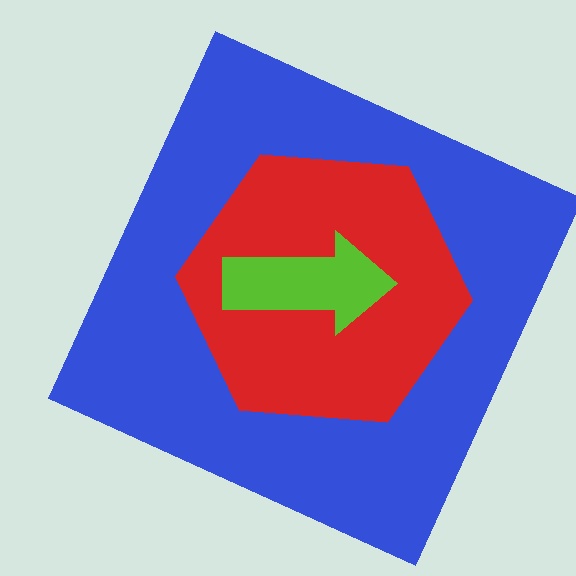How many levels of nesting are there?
3.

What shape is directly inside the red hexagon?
The lime arrow.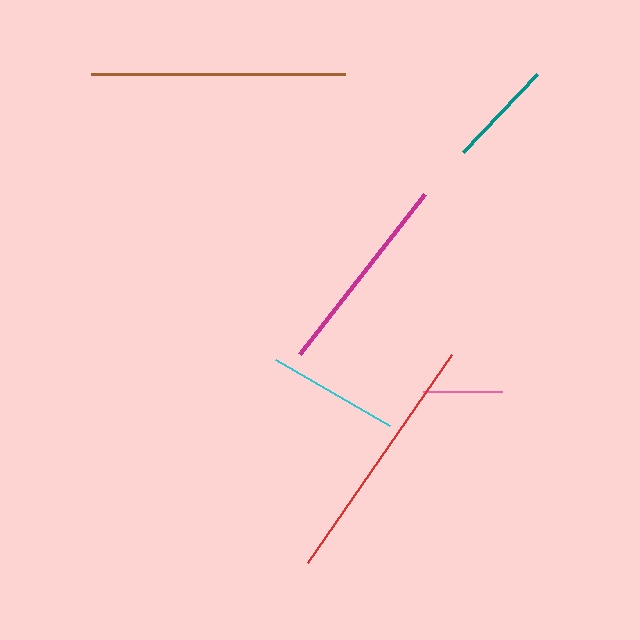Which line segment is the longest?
The brown line is the longest at approximately 254 pixels.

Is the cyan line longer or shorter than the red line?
The red line is longer than the cyan line.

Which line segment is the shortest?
The pink line is the shortest at approximately 79 pixels.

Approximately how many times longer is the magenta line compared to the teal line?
The magenta line is approximately 1.9 times the length of the teal line.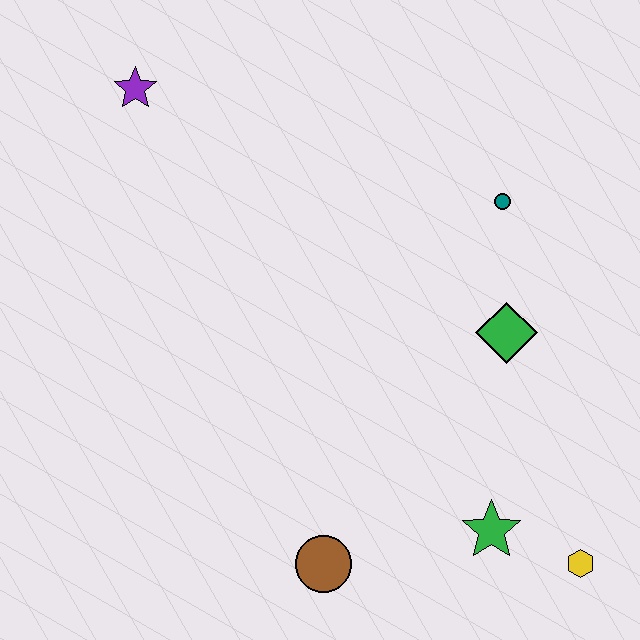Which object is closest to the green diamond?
The teal circle is closest to the green diamond.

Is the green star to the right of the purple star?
Yes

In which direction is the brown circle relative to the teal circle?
The brown circle is below the teal circle.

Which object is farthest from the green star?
The purple star is farthest from the green star.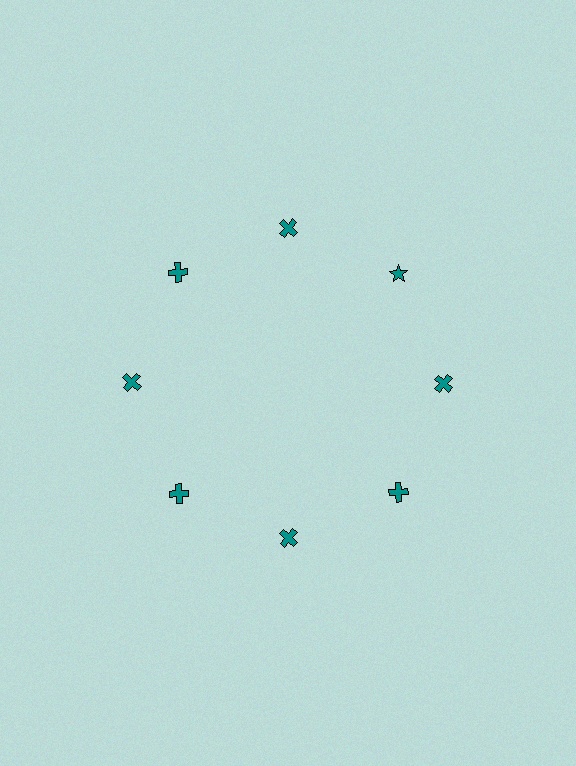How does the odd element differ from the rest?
It has a different shape: star instead of cross.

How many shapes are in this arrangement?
There are 8 shapes arranged in a ring pattern.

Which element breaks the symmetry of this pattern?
The teal star at roughly the 2 o'clock position breaks the symmetry. All other shapes are teal crosses.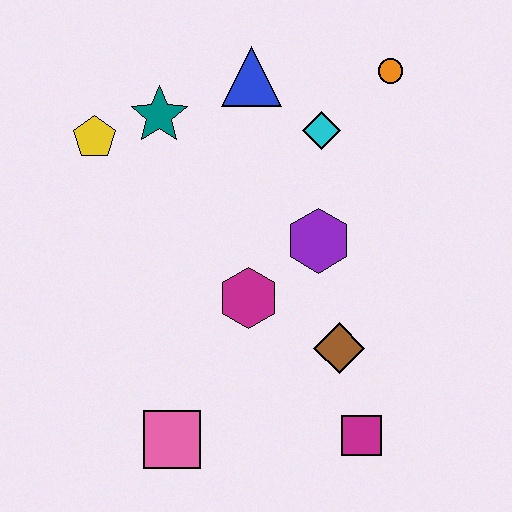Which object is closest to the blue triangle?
The cyan diamond is closest to the blue triangle.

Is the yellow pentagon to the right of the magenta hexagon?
No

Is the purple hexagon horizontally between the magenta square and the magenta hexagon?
Yes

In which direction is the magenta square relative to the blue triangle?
The magenta square is below the blue triangle.